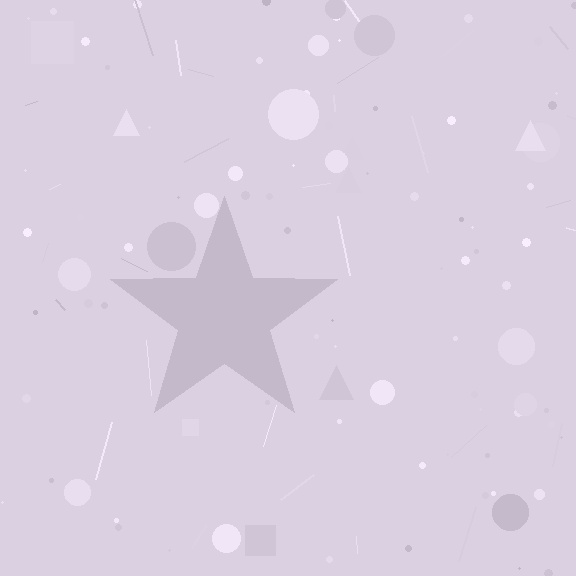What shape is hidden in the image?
A star is hidden in the image.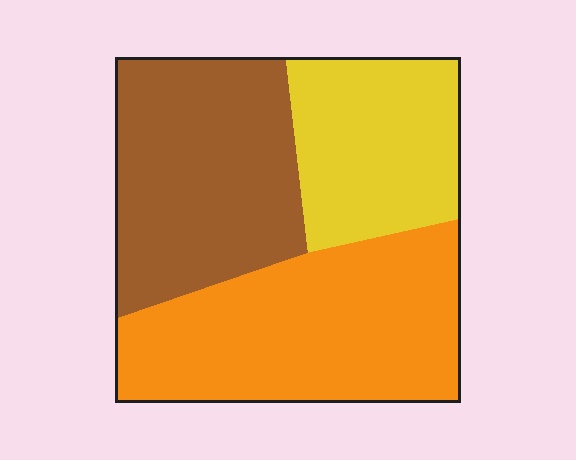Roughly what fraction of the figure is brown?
Brown takes up between a third and a half of the figure.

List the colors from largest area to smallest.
From largest to smallest: orange, brown, yellow.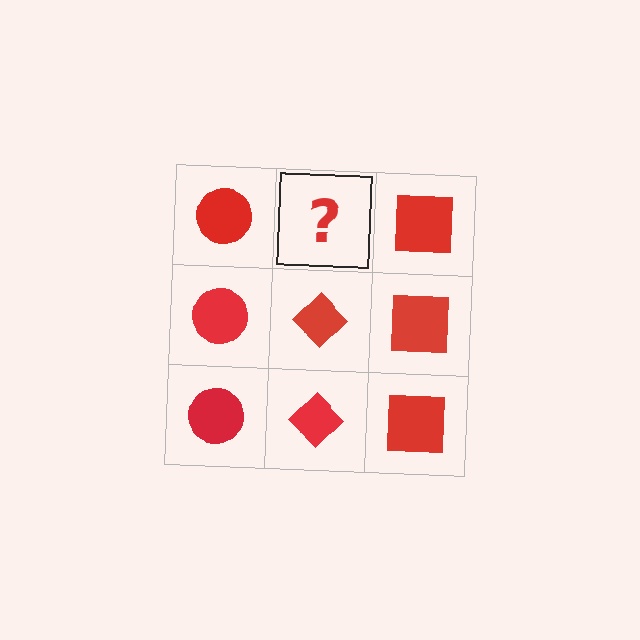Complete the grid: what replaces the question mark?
The question mark should be replaced with a red diamond.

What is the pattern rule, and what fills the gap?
The rule is that each column has a consistent shape. The gap should be filled with a red diamond.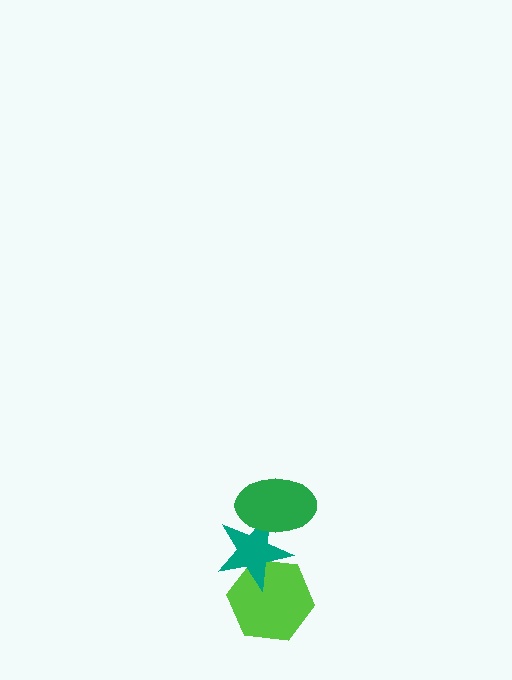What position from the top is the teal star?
The teal star is 2nd from the top.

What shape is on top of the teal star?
The green ellipse is on top of the teal star.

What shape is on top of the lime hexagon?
The teal star is on top of the lime hexagon.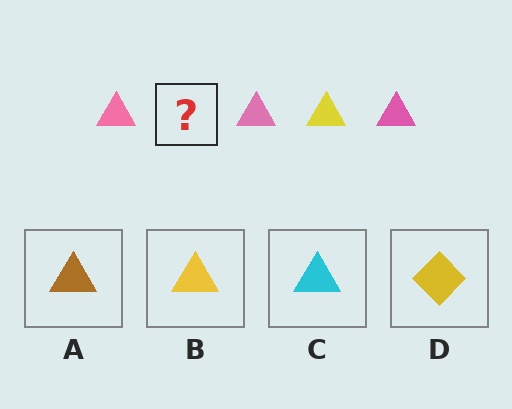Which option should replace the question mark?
Option B.